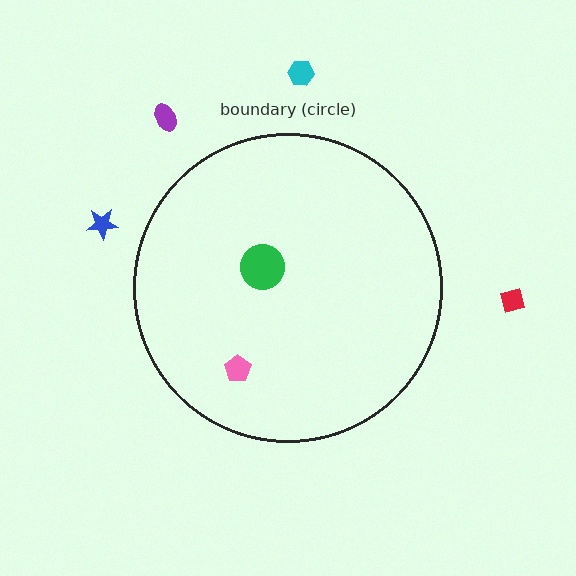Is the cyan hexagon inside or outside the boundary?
Outside.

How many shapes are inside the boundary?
2 inside, 4 outside.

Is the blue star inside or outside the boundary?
Outside.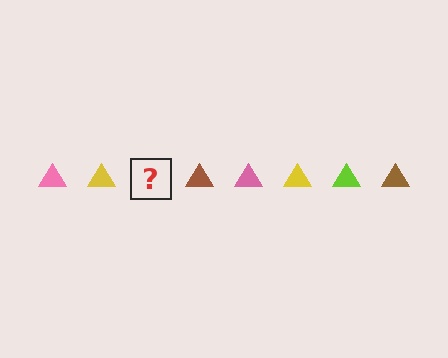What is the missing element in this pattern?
The missing element is a lime triangle.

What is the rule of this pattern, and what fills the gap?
The rule is that the pattern cycles through pink, yellow, lime, brown triangles. The gap should be filled with a lime triangle.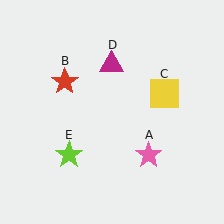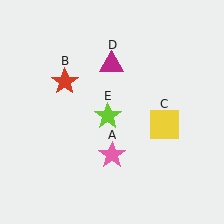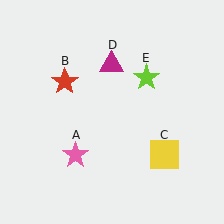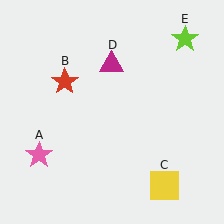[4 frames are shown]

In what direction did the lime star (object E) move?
The lime star (object E) moved up and to the right.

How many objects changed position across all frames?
3 objects changed position: pink star (object A), yellow square (object C), lime star (object E).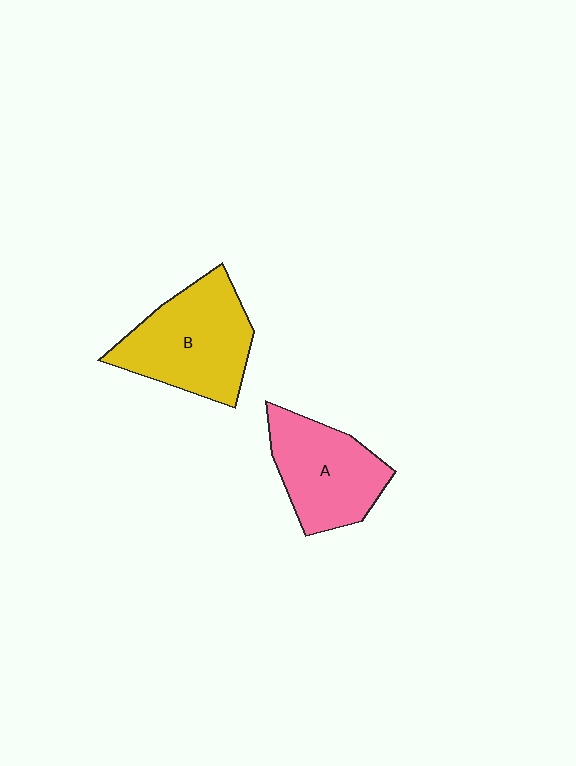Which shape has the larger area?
Shape B (yellow).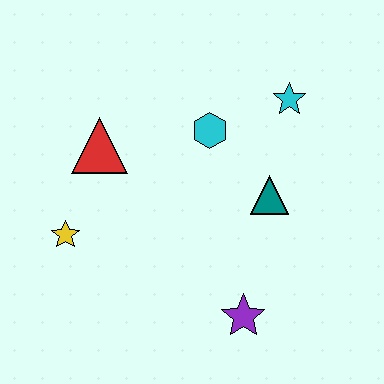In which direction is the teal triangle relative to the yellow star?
The teal triangle is to the right of the yellow star.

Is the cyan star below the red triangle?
No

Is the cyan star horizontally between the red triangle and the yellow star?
No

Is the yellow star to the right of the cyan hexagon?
No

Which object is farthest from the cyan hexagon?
The purple star is farthest from the cyan hexagon.